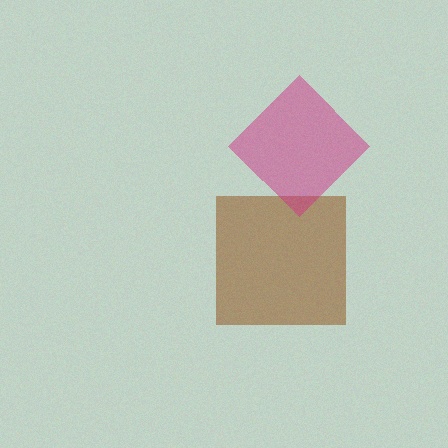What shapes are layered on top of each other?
The layered shapes are: a brown square, a magenta diamond.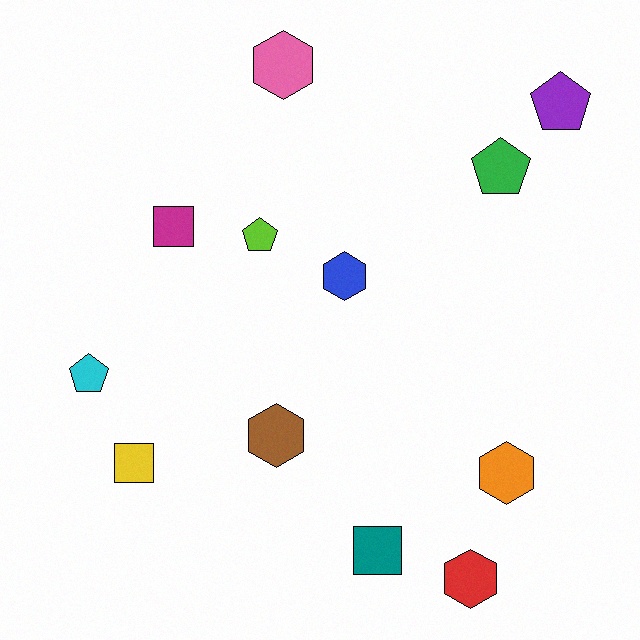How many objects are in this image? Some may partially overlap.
There are 12 objects.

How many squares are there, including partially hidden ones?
There are 3 squares.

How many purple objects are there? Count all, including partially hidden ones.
There is 1 purple object.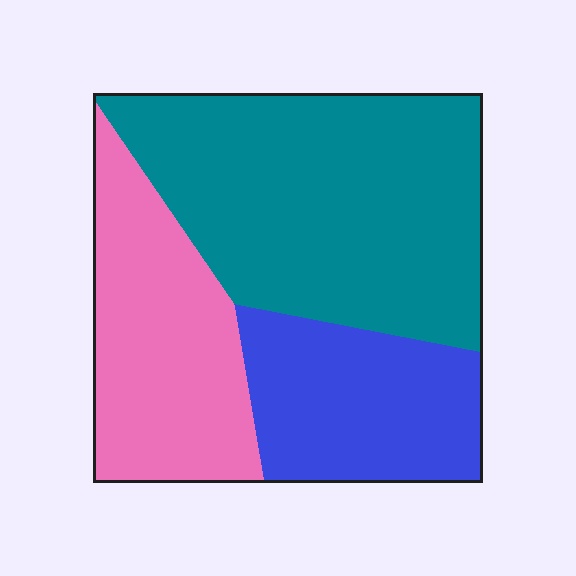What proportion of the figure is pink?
Pink covers about 30% of the figure.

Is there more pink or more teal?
Teal.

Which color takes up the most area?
Teal, at roughly 50%.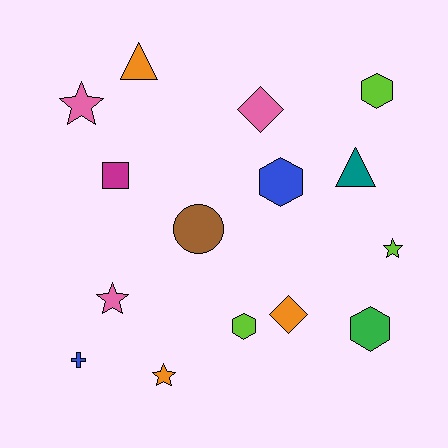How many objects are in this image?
There are 15 objects.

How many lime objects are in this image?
There are 3 lime objects.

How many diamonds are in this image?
There are 2 diamonds.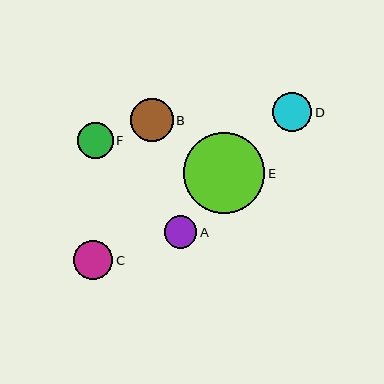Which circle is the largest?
Circle E is the largest with a size of approximately 81 pixels.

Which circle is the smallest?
Circle A is the smallest with a size of approximately 32 pixels.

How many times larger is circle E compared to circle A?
Circle E is approximately 2.5 times the size of circle A.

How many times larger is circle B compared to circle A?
Circle B is approximately 1.3 times the size of circle A.